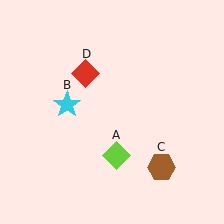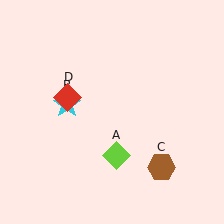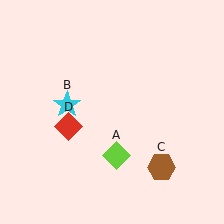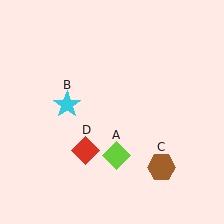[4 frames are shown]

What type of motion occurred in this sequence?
The red diamond (object D) rotated counterclockwise around the center of the scene.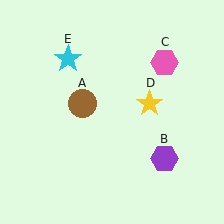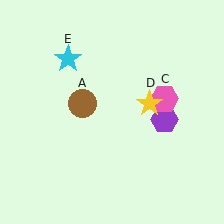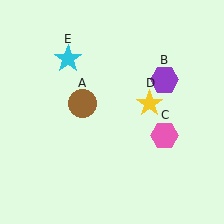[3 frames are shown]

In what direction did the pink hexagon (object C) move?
The pink hexagon (object C) moved down.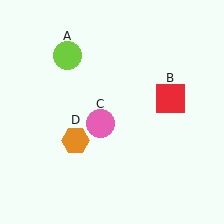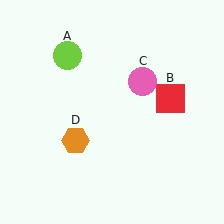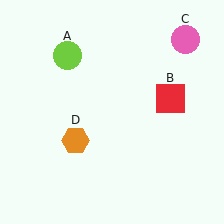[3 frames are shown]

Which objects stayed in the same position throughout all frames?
Lime circle (object A) and red square (object B) and orange hexagon (object D) remained stationary.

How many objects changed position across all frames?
1 object changed position: pink circle (object C).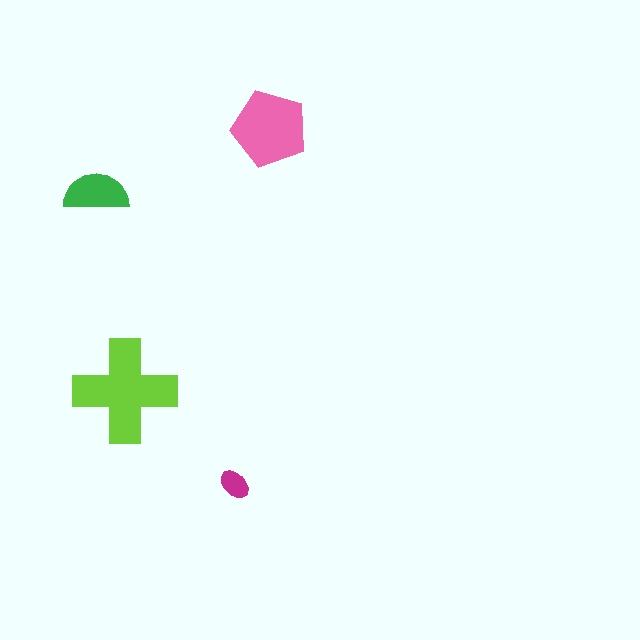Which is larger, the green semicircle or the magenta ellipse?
The green semicircle.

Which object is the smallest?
The magenta ellipse.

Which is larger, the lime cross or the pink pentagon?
The lime cross.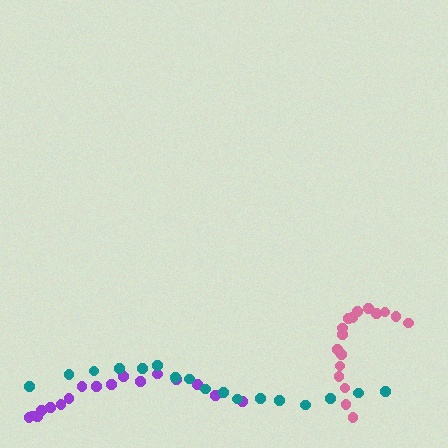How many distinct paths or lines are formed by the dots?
There are 3 distinct paths.